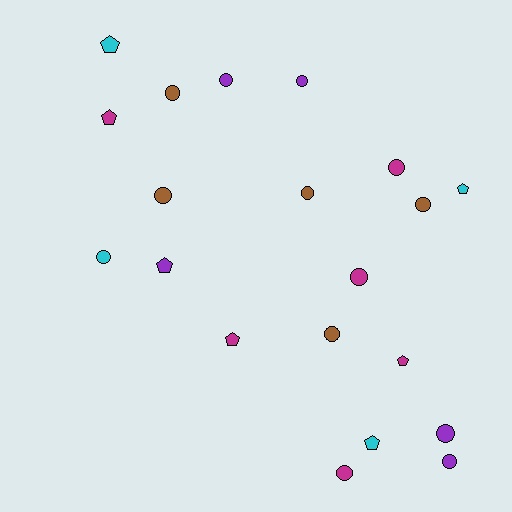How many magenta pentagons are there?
There are 3 magenta pentagons.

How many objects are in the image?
There are 20 objects.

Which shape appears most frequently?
Circle, with 13 objects.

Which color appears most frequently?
Magenta, with 6 objects.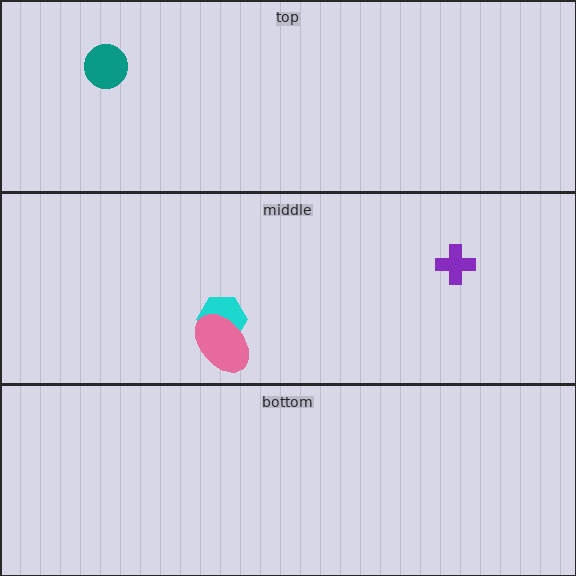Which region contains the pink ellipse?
The middle region.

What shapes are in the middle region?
The cyan hexagon, the pink ellipse, the purple cross.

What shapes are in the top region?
The teal circle.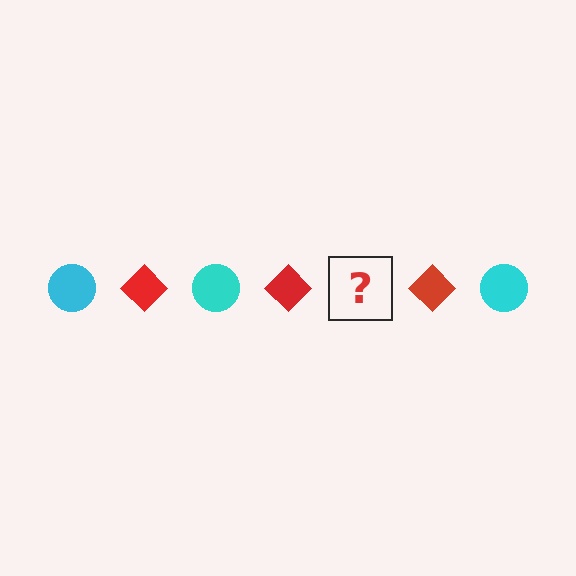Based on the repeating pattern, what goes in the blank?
The blank should be a cyan circle.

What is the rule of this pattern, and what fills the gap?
The rule is that the pattern alternates between cyan circle and red diamond. The gap should be filled with a cyan circle.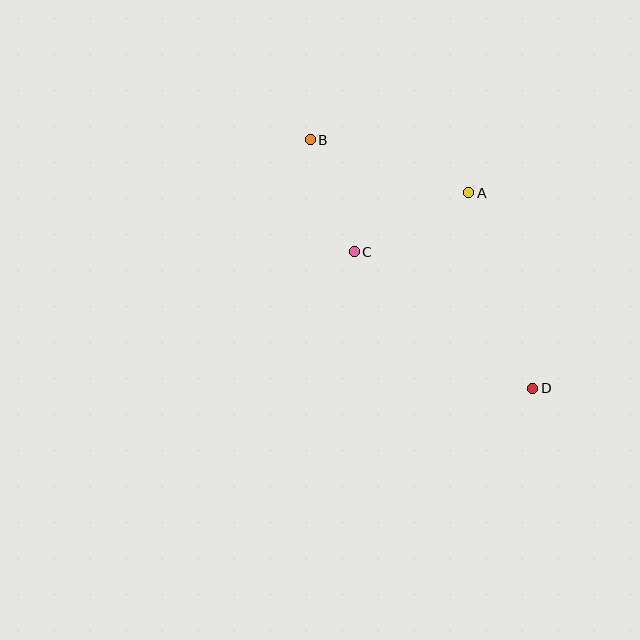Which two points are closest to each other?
Points B and C are closest to each other.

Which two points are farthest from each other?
Points B and D are farthest from each other.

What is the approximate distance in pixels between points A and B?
The distance between A and B is approximately 167 pixels.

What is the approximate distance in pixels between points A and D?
The distance between A and D is approximately 205 pixels.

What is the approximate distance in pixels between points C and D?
The distance between C and D is approximately 225 pixels.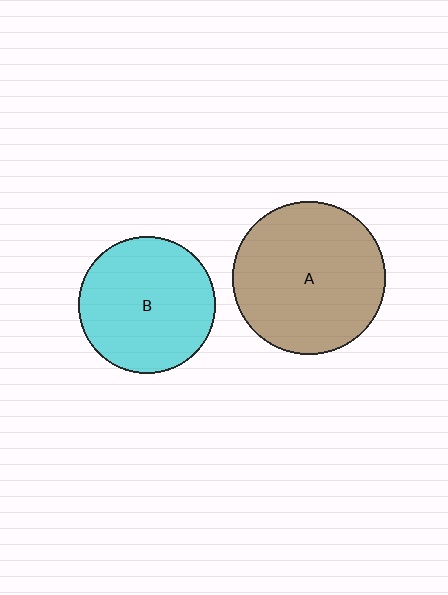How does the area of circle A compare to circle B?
Approximately 1.2 times.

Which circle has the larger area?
Circle A (brown).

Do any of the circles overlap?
No, none of the circles overlap.